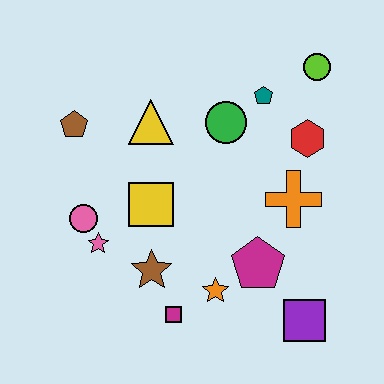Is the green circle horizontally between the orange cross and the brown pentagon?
Yes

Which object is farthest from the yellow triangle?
The purple square is farthest from the yellow triangle.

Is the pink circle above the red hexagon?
No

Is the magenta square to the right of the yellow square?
Yes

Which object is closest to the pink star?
The pink circle is closest to the pink star.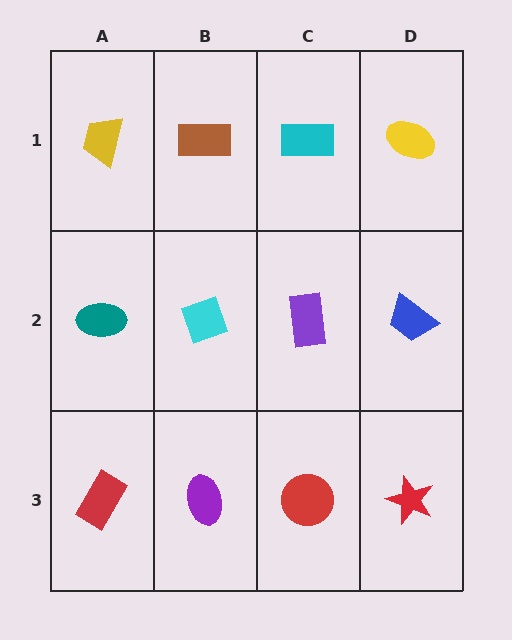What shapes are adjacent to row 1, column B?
A cyan diamond (row 2, column B), a yellow trapezoid (row 1, column A), a cyan rectangle (row 1, column C).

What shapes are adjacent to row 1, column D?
A blue trapezoid (row 2, column D), a cyan rectangle (row 1, column C).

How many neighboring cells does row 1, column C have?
3.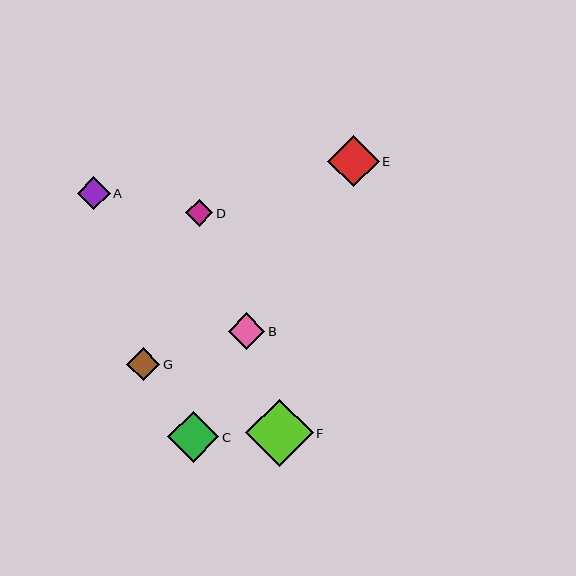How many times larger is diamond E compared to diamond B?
Diamond E is approximately 1.4 times the size of diamond B.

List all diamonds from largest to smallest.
From largest to smallest: F, E, C, B, G, A, D.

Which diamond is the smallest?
Diamond D is the smallest with a size of approximately 27 pixels.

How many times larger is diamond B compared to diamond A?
Diamond B is approximately 1.1 times the size of diamond A.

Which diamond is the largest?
Diamond F is the largest with a size of approximately 67 pixels.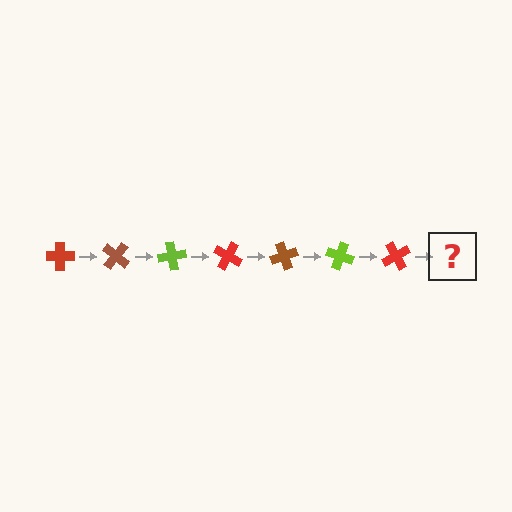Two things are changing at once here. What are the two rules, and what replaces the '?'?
The two rules are that it rotates 40 degrees each step and the color cycles through red, brown, and lime. The '?' should be a brown cross, rotated 280 degrees from the start.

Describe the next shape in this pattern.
It should be a brown cross, rotated 280 degrees from the start.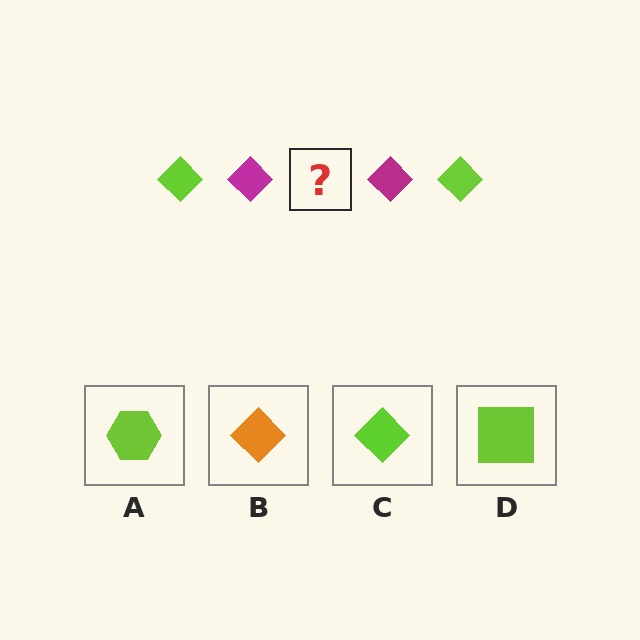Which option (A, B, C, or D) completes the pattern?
C.